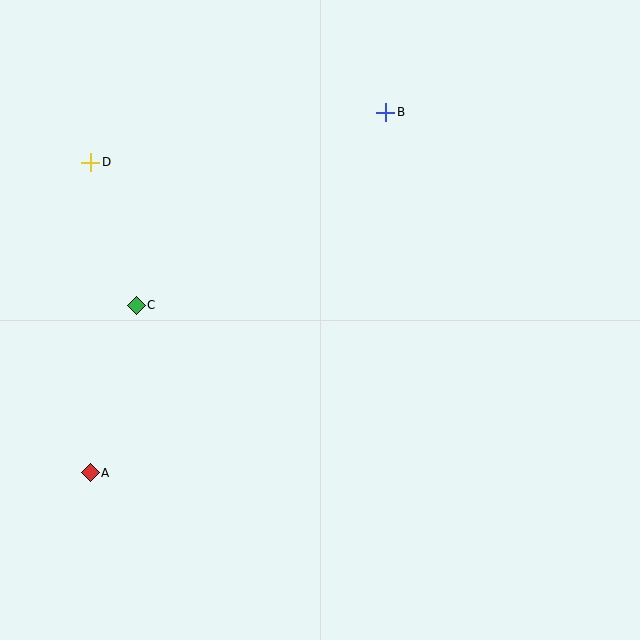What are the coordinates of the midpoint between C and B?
The midpoint between C and B is at (261, 209).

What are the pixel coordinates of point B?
Point B is at (386, 112).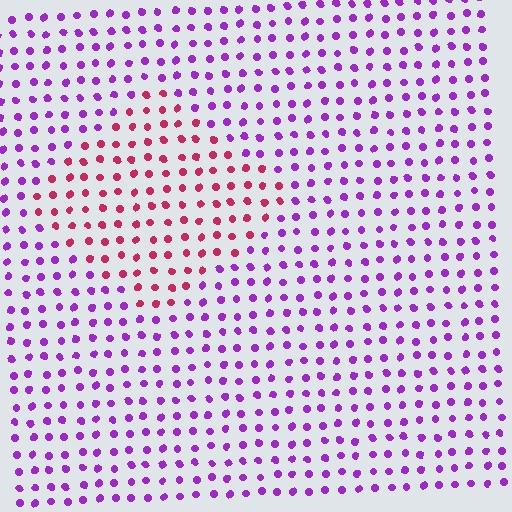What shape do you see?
I see a diamond.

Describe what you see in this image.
The image is filled with small purple elements in a uniform arrangement. A diamond-shaped region is visible where the elements are tinted to a slightly different hue, forming a subtle color boundary.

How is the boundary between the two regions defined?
The boundary is defined purely by a slight shift in hue (about 52 degrees). Spacing, size, and orientation are identical on both sides.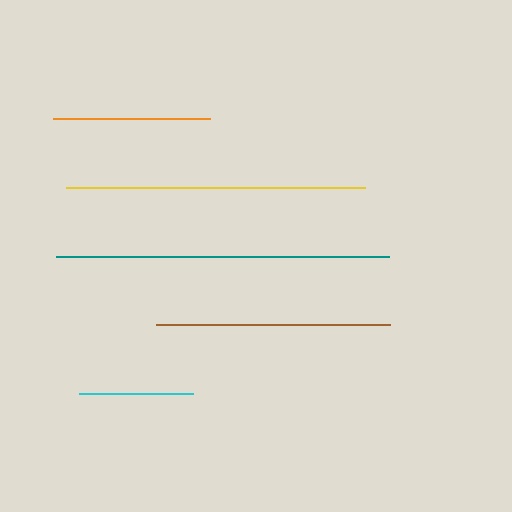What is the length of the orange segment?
The orange segment is approximately 157 pixels long.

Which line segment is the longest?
The teal line is the longest at approximately 333 pixels.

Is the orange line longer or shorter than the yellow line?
The yellow line is longer than the orange line.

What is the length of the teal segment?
The teal segment is approximately 333 pixels long.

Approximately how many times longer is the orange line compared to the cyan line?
The orange line is approximately 1.4 times the length of the cyan line.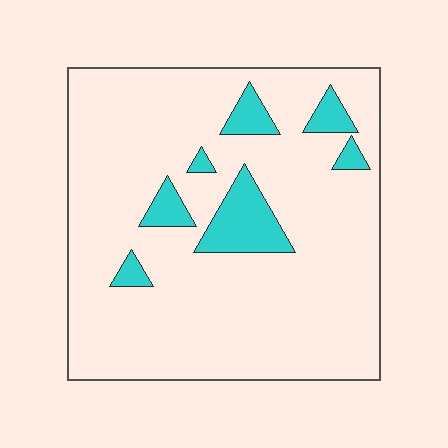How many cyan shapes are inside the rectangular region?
7.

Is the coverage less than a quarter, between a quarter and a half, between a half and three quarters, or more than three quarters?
Less than a quarter.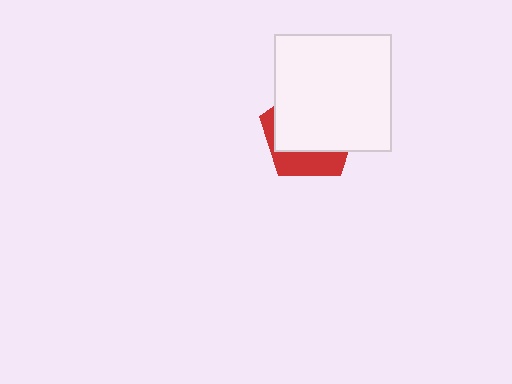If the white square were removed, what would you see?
You would see the complete red pentagon.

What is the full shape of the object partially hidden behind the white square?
The partially hidden object is a red pentagon.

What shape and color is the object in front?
The object in front is a white square.